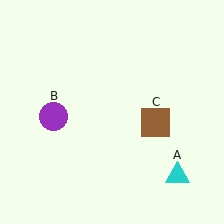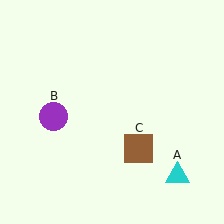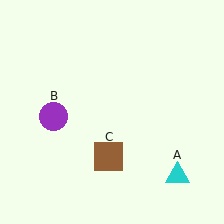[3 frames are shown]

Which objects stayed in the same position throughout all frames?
Cyan triangle (object A) and purple circle (object B) remained stationary.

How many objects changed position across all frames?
1 object changed position: brown square (object C).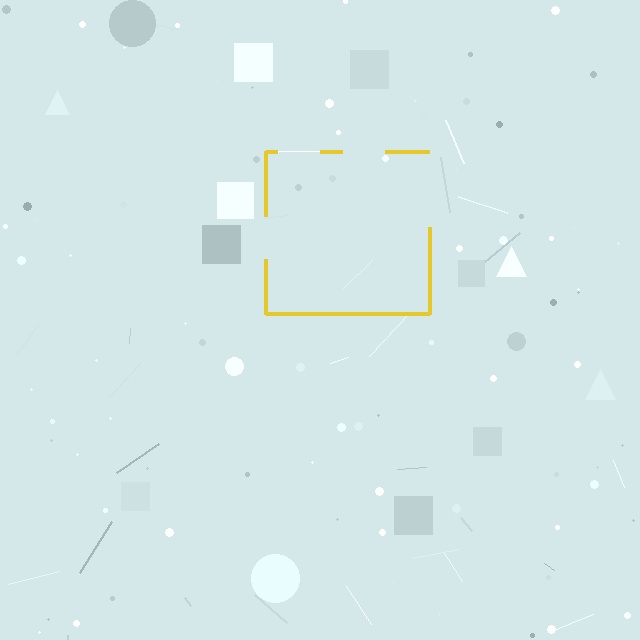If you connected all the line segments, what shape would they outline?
They would outline a square.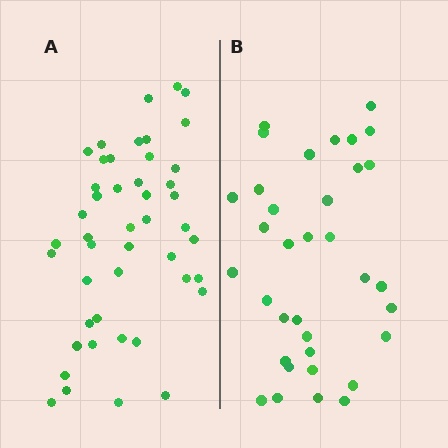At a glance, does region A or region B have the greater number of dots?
Region A (the left region) has more dots.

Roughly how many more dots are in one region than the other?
Region A has roughly 12 or so more dots than region B.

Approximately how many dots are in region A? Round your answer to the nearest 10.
About 50 dots. (The exact count is 46, which rounds to 50.)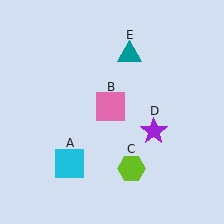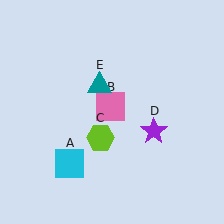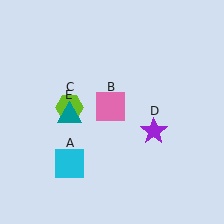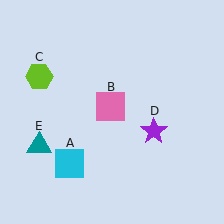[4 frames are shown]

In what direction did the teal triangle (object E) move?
The teal triangle (object E) moved down and to the left.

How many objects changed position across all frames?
2 objects changed position: lime hexagon (object C), teal triangle (object E).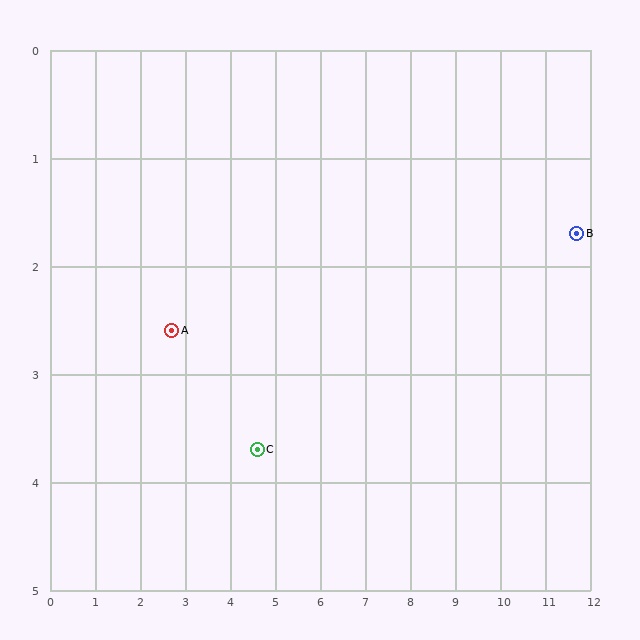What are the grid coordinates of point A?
Point A is at approximately (2.7, 2.6).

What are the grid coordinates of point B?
Point B is at approximately (11.7, 1.7).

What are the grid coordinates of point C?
Point C is at approximately (4.6, 3.7).